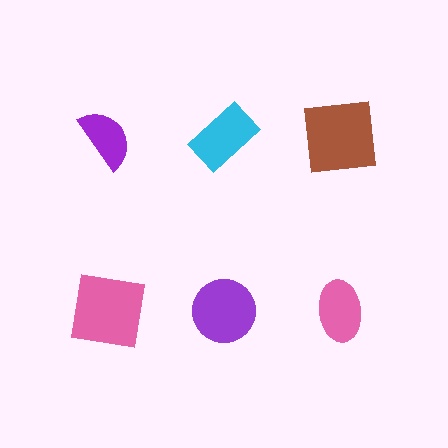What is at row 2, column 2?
A purple circle.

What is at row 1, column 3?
A brown square.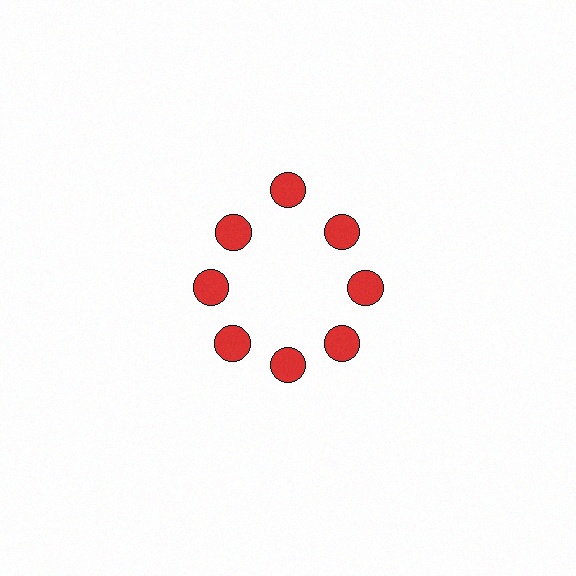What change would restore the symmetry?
The symmetry would be restored by moving it inward, back onto the ring so that all 8 circles sit at equal angles and equal distance from the center.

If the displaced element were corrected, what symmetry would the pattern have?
It would have 8-fold rotational symmetry — the pattern would map onto itself every 45 degrees.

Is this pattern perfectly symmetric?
No. The 8 red circles are arranged in a ring, but one element near the 12 o'clock position is pushed outward from the center, breaking the 8-fold rotational symmetry.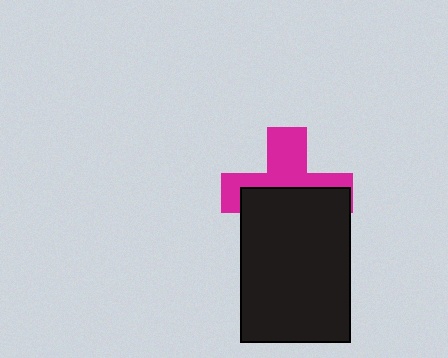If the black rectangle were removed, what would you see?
You would see the complete magenta cross.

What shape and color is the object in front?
The object in front is a black rectangle.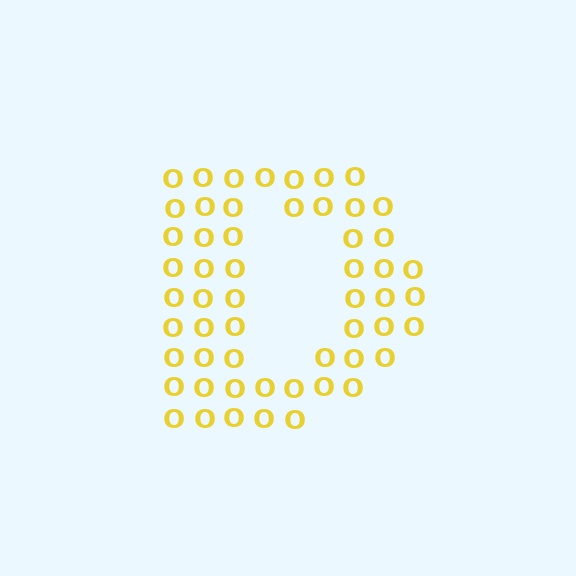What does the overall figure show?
The overall figure shows the letter D.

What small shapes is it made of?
It is made of small letter O's.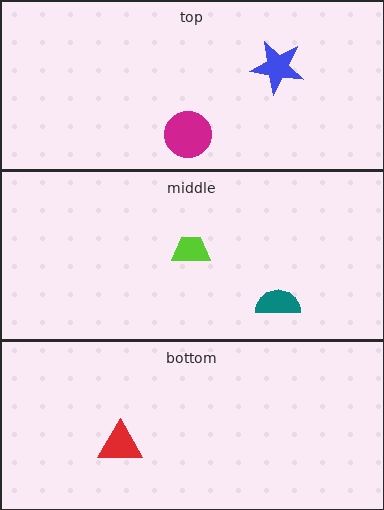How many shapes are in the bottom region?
1.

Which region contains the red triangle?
The bottom region.